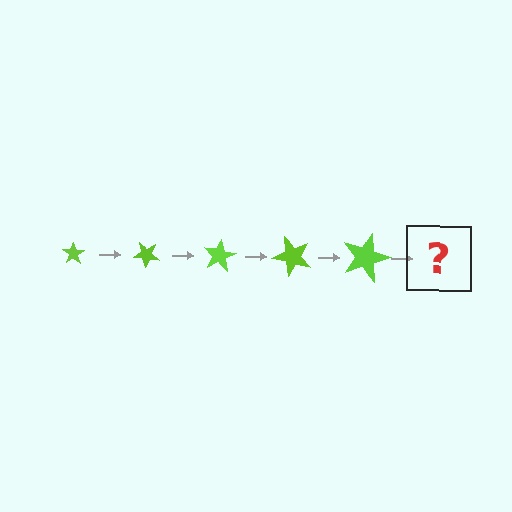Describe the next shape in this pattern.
It should be a star, larger than the previous one and rotated 200 degrees from the start.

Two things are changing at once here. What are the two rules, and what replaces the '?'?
The two rules are that the star grows larger each step and it rotates 40 degrees each step. The '?' should be a star, larger than the previous one and rotated 200 degrees from the start.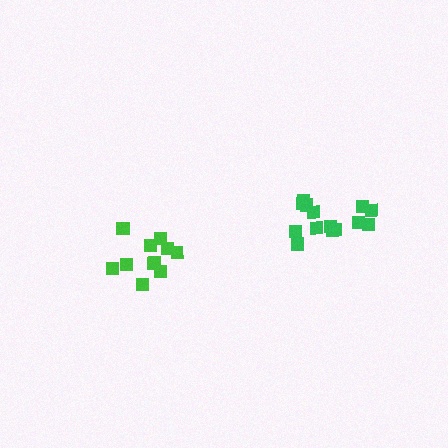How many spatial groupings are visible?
There are 2 spatial groupings.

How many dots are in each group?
Group 1: 11 dots, Group 2: 14 dots (25 total).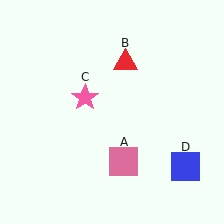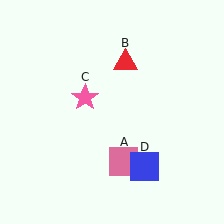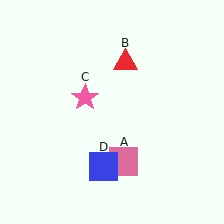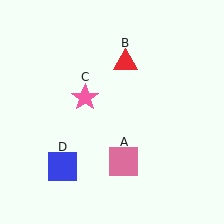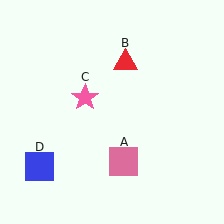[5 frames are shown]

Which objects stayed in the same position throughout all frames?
Pink square (object A) and red triangle (object B) and pink star (object C) remained stationary.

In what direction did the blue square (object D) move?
The blue square (object D) moved left.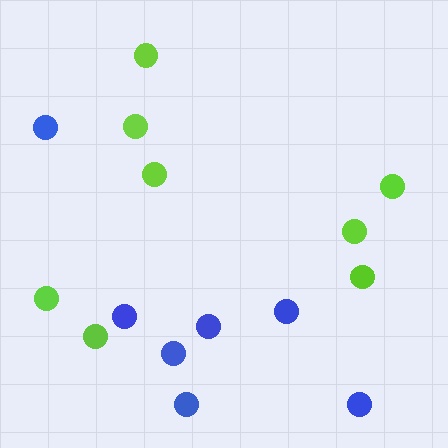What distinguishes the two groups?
There are 2 groups: one group of blue circles (7) and one group of lime circles (8).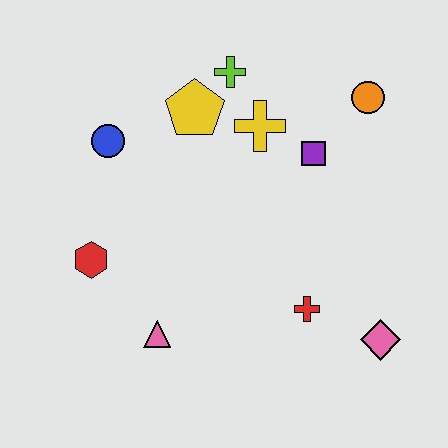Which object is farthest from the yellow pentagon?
The pink diamond is farthest from the yellow pentagon.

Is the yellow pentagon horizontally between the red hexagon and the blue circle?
No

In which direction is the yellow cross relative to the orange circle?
The yellow cross is to the left of the orange circle.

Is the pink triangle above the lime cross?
No